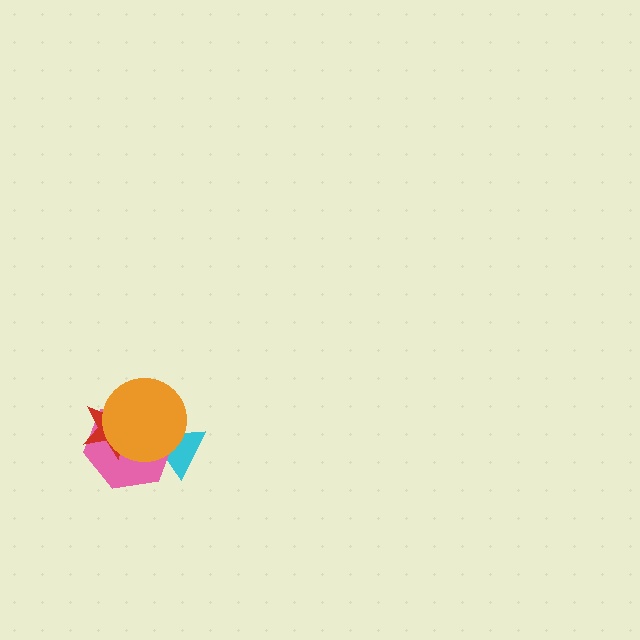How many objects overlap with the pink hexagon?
3 objects overlap with the pink hexagon.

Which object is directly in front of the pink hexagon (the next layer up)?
The red star is directly in front of the pink hexagon.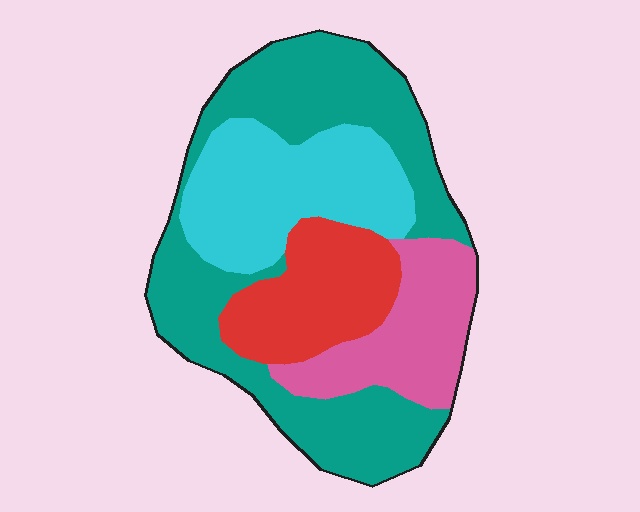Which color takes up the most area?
Teal, at roughly 45%.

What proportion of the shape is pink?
Pink covers 17% of the shape.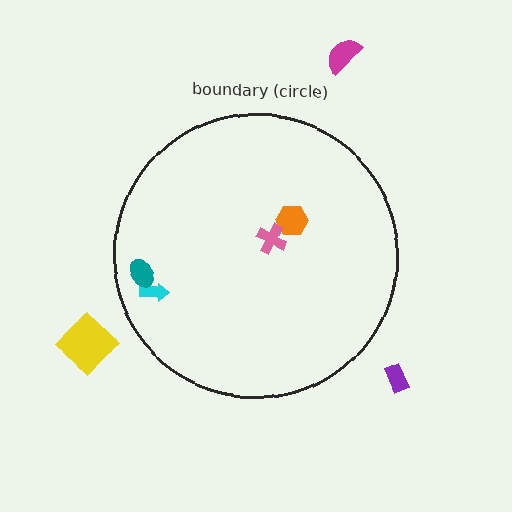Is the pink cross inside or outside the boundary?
Inside.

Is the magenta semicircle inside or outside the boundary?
Outside.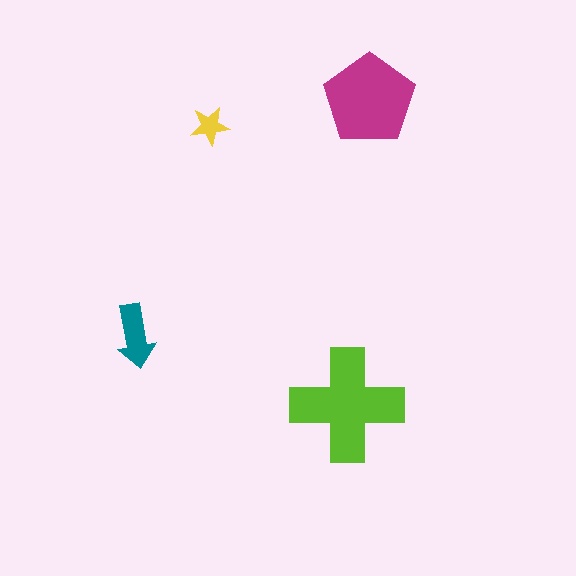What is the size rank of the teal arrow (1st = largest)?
3rd.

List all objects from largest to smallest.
The lime cross, the magenta pentagon, the teal arrow, the yellow star.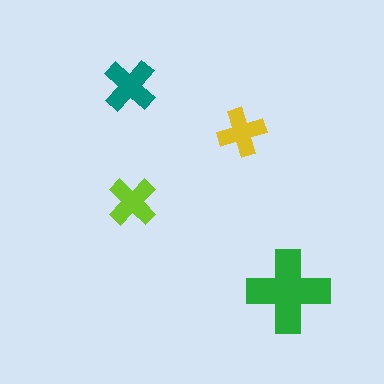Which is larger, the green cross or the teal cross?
The green one.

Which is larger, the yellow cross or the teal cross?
The teal one.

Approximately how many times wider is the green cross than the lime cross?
About 1.5 times wider.